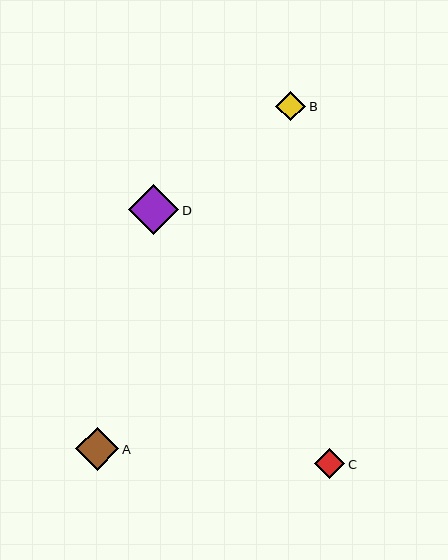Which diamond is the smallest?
Diamond B is the smallest with a size of approximately 30 pixels.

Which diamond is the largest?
Diamond D is the largest with a size of approximately 50 pixels.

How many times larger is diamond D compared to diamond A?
Diamond D is approximately 1.2 times the size of diamond A.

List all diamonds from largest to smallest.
From largest to smallest: D, A, C, B.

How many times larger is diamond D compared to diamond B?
Diamond D is approximately 1.7 times the size of diamond B.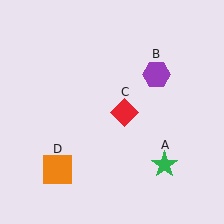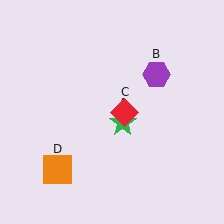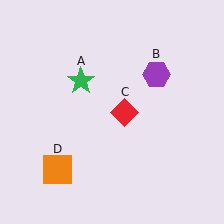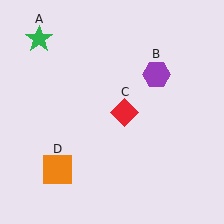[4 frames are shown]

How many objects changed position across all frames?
1 object changed position: green star (object A).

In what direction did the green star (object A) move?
The green star (object A) moved up and to the left.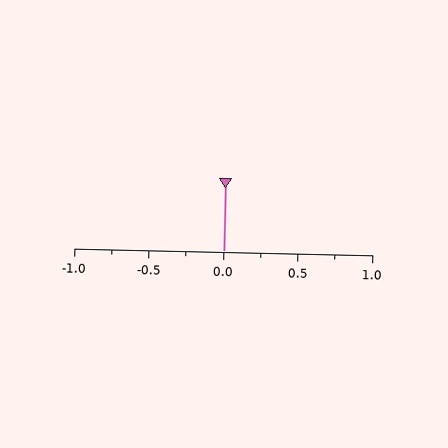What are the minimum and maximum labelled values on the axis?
The axis runs from -1.0 to 1.0.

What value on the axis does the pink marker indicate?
The marker indicates approximately 0.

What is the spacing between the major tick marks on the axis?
The major ticks are spaced 0.5 apart.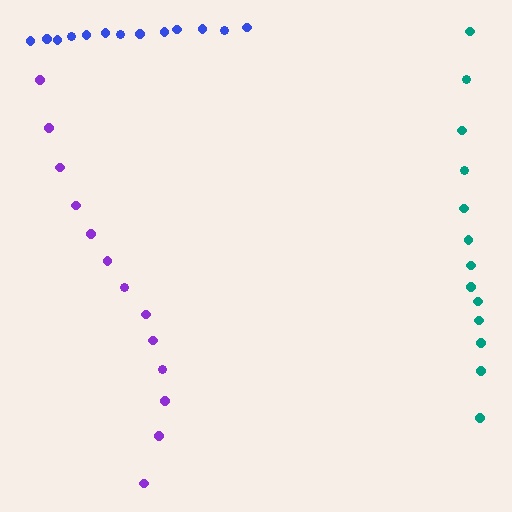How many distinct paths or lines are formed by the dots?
There are 3 distinct paths.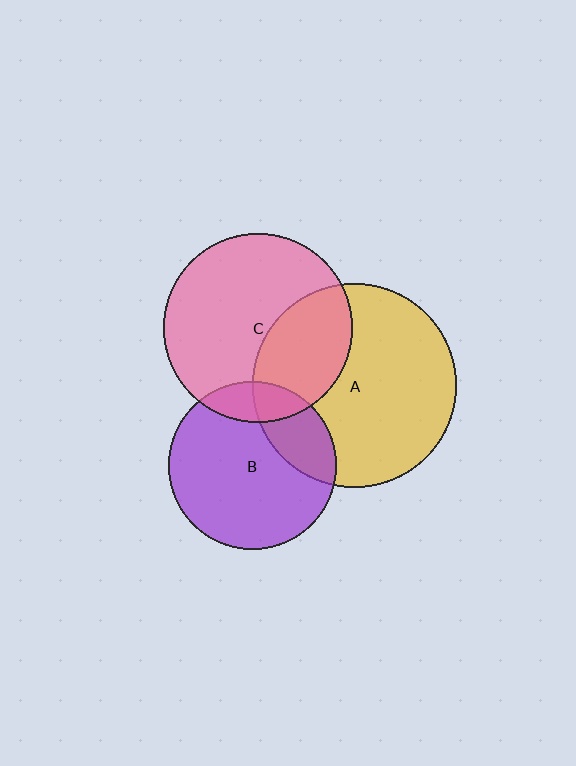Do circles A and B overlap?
Yes.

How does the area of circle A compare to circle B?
Approximately 1.5 times.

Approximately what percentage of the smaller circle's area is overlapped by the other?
Approximately 25%.